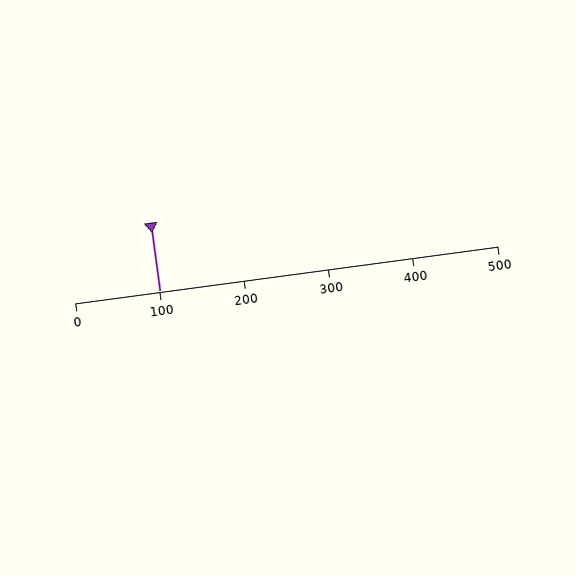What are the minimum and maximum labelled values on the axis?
The axis runs from 0 to 500.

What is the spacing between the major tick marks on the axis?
The major ticks are spaced 100 apart.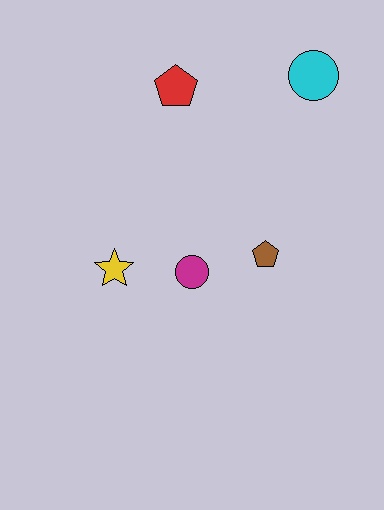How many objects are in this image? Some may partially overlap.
There are 5 objects.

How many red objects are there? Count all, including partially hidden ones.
There is 1 red object.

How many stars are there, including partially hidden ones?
There is 1 star.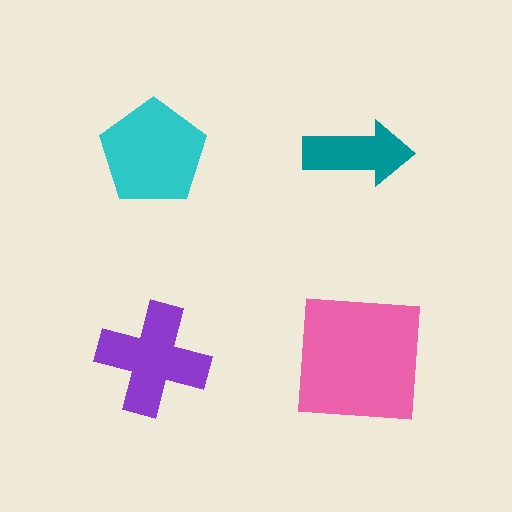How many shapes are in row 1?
2 shapes.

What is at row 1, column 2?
A teal arrow.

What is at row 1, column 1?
A cyan pentagon.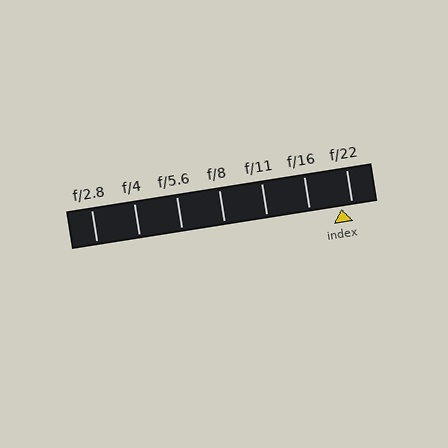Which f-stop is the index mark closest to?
The index mark is closest to f/22.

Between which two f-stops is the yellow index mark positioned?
The index mark is between f/16 and f/22.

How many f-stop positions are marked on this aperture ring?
There are 7 f-stop positions marked.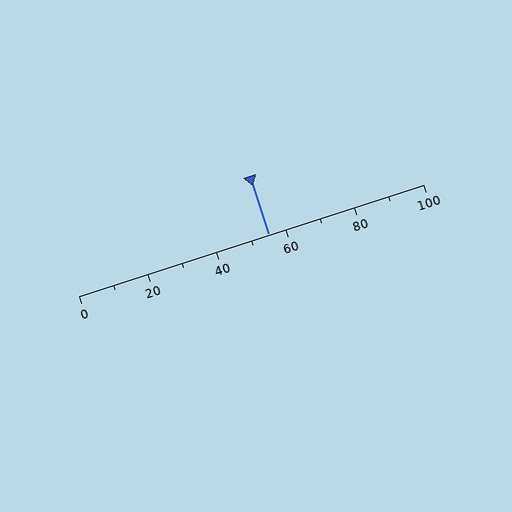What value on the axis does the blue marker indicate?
The marker indicates approximately 55.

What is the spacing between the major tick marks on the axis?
The major ticks are spaced 20 apart.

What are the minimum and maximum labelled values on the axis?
The axis runs from 0 to 100.